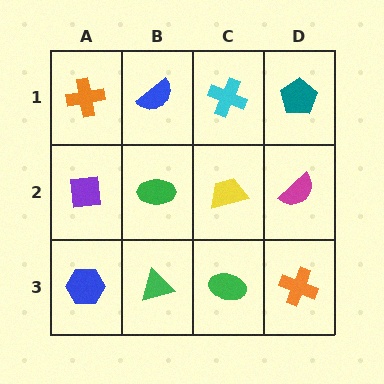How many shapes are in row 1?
4 shapes.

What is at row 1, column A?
An orange cross.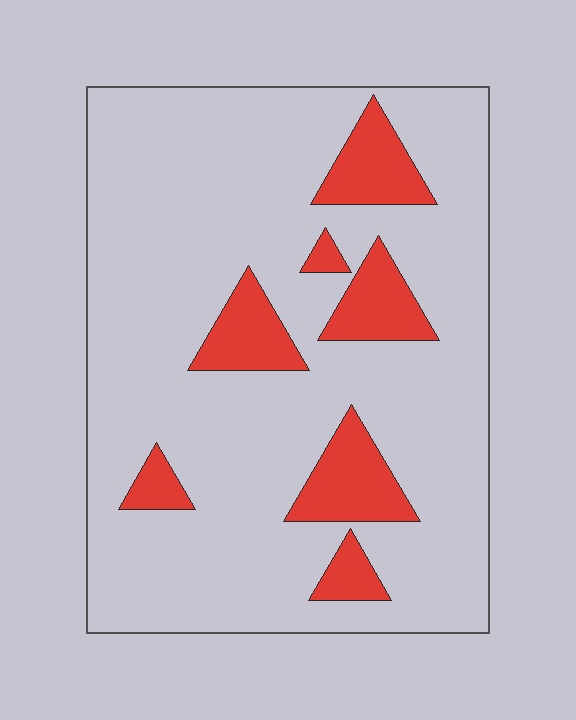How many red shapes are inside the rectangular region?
7.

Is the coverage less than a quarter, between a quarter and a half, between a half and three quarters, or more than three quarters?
Less than a quarter.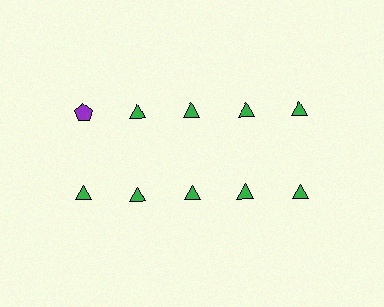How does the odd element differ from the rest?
It differs in both color (purple instead of green) and shape (pentagon instead of triangle).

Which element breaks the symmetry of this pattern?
The purple pentagon in the top row, leftmost column breaks the symmetry. All other shapes are green triangles.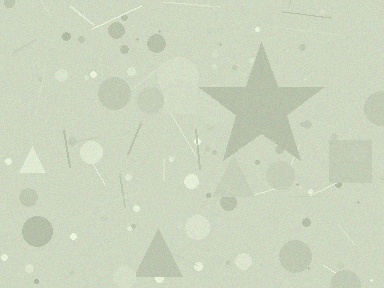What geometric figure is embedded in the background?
A star is embedded in the background.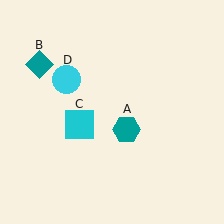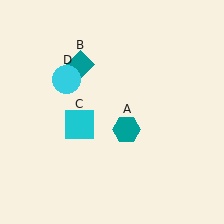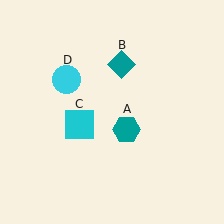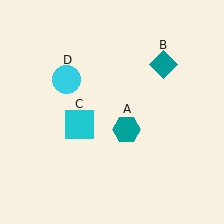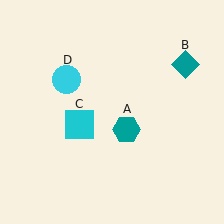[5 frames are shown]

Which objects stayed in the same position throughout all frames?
Teal hexagon (object A) and cyan square (object C) and cyan circle (object D) remained stationary.